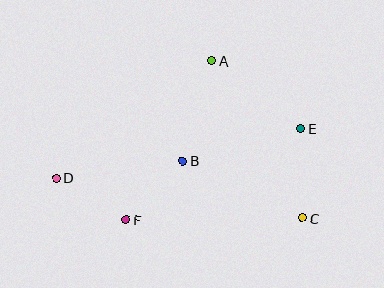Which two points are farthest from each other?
Points C and D are farthest from each other.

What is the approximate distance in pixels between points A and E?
The distance between A and E is approximately 112 pixels.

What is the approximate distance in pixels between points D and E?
The distance between D and E is approximately 249 pixels.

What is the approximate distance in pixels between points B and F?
The distance between B and F is approximately 82 pixels.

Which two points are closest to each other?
Points D and F are closest to each other.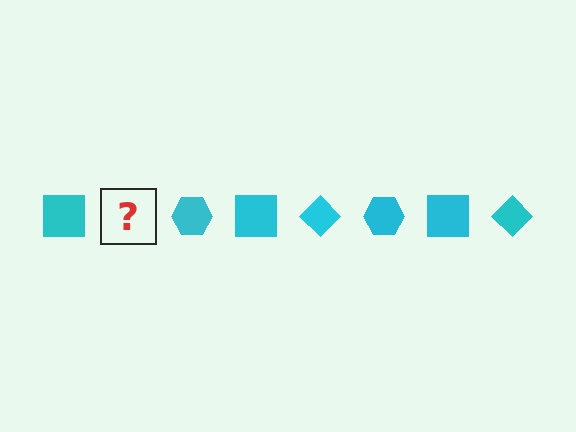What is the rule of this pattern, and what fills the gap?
The rule is that the pattern cycles through square, diamond, hexagon shapes in cyan. The gap should be filled with a cyan diamond.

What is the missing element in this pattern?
The missing element is a cyan diamond.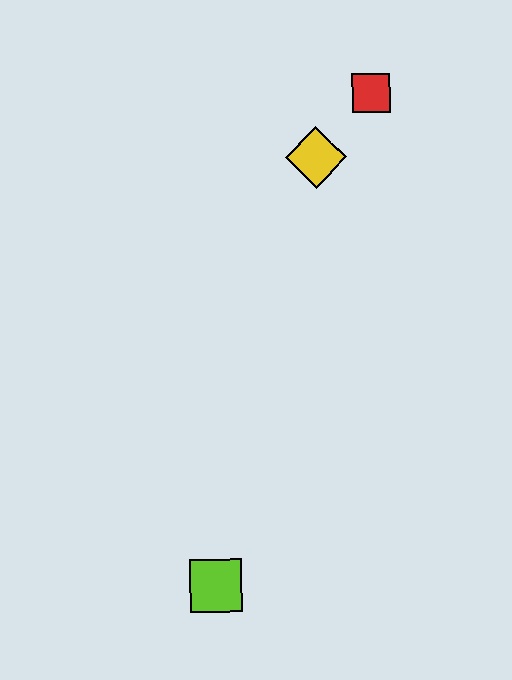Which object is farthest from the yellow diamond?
The lime square is farthest from the yellow diamond.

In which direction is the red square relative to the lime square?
The red square is above the lime square.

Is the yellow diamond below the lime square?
No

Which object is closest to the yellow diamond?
The red square is closest to the yellow diamond.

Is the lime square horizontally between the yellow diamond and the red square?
No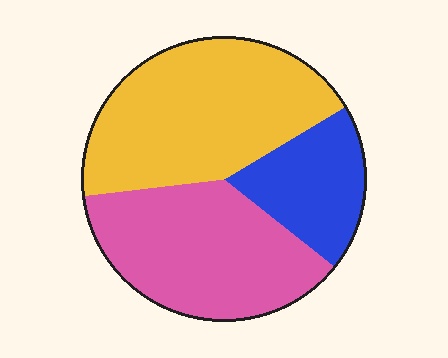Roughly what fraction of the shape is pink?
Pink takes up about three eighths (3/8) of the shape.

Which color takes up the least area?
Blue, at roughly 20%.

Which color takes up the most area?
Yellow, at roughly 45%.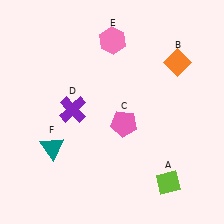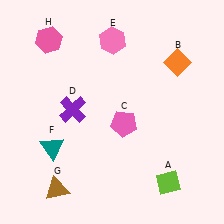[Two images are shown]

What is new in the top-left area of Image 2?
A pink hexagon (H) was added in the top-left area of Image 2.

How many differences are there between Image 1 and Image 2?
There are 2 differences between the two images.